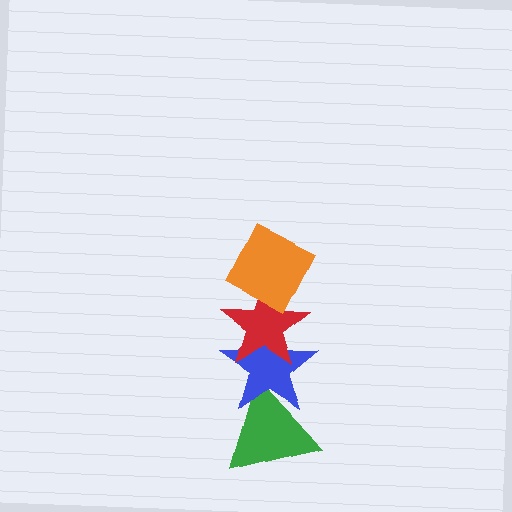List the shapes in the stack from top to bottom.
From top to bottom: the orange diamond, the red star, the blue star, the green triangle.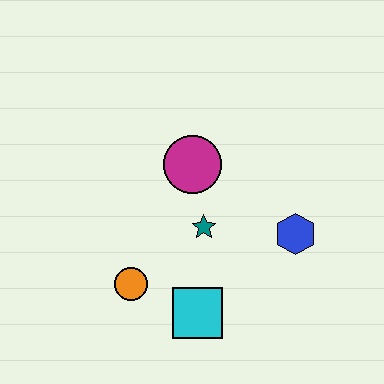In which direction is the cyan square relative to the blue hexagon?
The cyan square is to the left of the blue hexagon.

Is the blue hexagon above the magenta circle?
No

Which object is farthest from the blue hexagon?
The orange circle is farthest from the blue hexagon.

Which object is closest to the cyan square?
The orange circle is closest to the cyan square.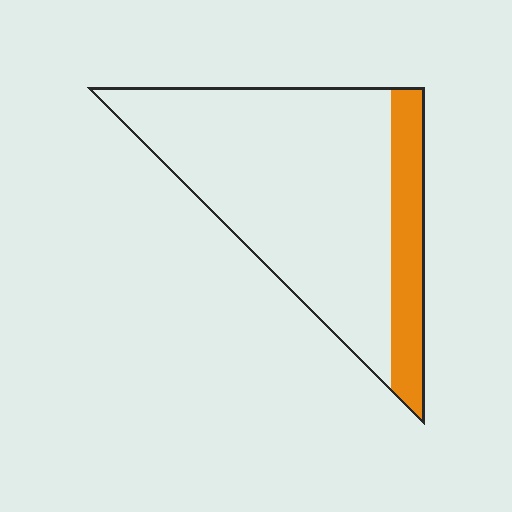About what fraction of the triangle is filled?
About one fifth (1/5).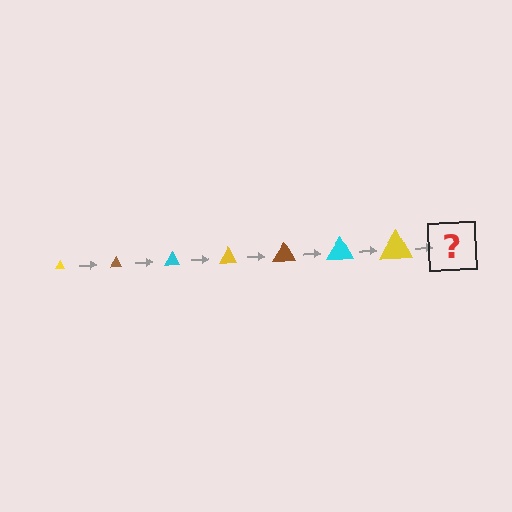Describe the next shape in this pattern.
It should be a brown triangle, larger than the previous one.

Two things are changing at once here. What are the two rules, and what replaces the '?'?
The two rules are that the triangle grows larger each step and the color cycles through yellow, brown, and cyan. The '?' should be a brown triangle, larger than the previous one.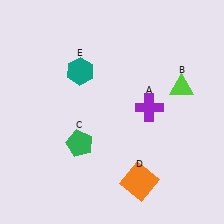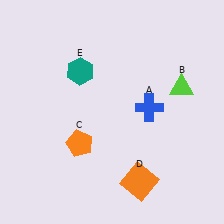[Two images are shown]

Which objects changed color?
A changed from purple to blue. C changed from green to orange.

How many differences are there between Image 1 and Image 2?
There are 2 differences between the two images.